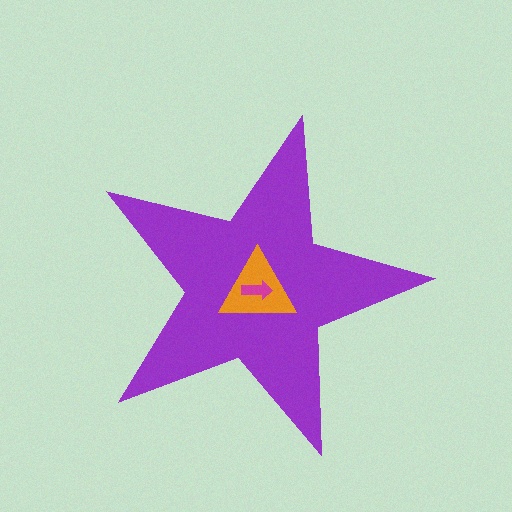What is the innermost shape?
The magenta arrow.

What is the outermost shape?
The purple star.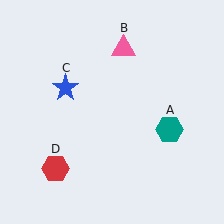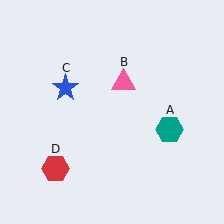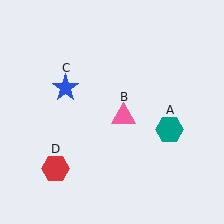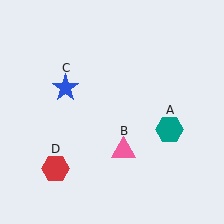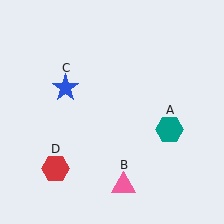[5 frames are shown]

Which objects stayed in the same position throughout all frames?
Teal hexagon (object A) and blue star (object C) and red hexagon (object D) remained stationary.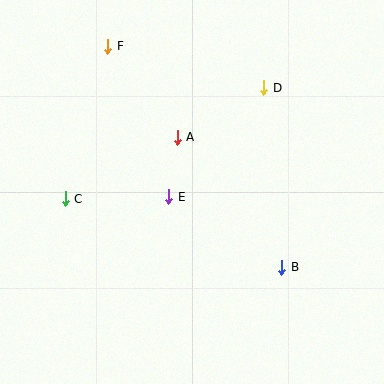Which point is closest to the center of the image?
Point E at (169, 197) is closest to the center.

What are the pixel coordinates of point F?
Point F is at (108, 46).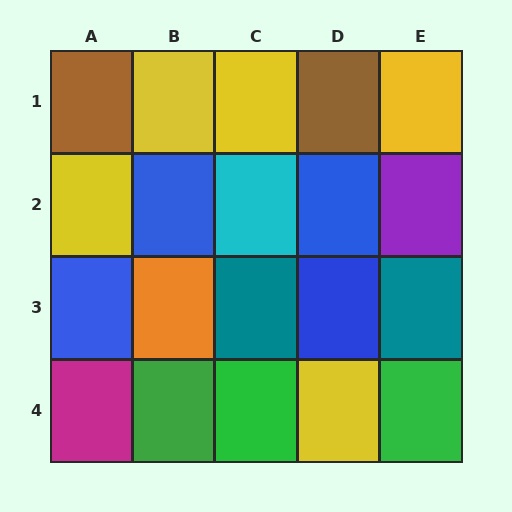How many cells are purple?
1 cell is purple.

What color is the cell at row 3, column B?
Orange.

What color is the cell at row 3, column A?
Blue.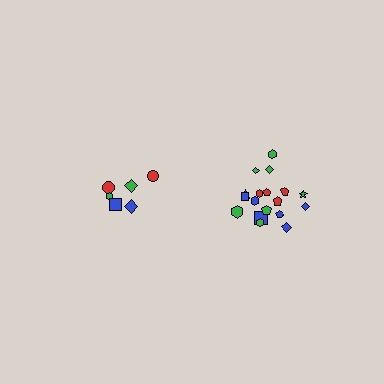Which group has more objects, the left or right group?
The right group.